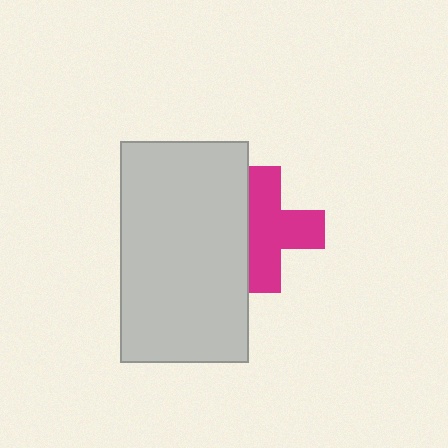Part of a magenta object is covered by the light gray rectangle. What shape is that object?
It is a cross.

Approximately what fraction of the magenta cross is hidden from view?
Roughly 32% of the magenta cross is hidden behind the light gray rectangle.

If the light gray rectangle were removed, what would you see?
You would see the complete magenta cross.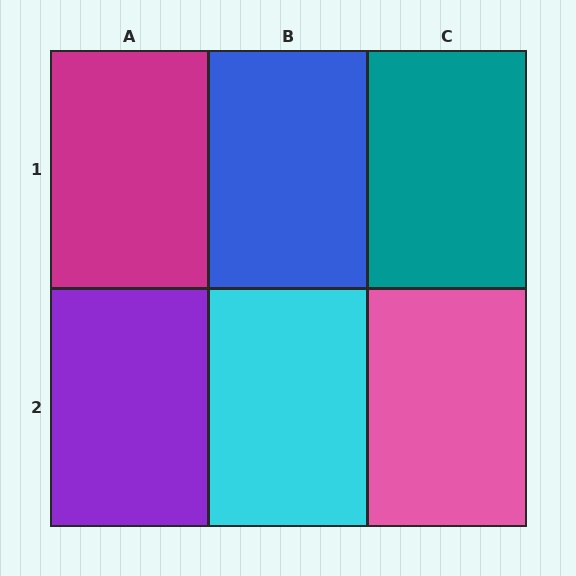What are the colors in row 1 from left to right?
Magenta, blue, teal.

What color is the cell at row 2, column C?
Pink.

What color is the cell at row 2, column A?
Purple.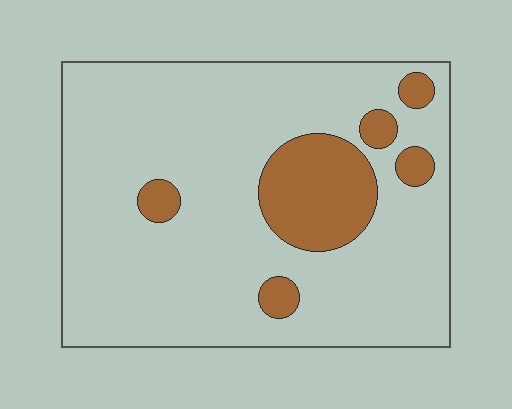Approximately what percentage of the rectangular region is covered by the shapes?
Approximately 15%.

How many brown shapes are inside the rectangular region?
6.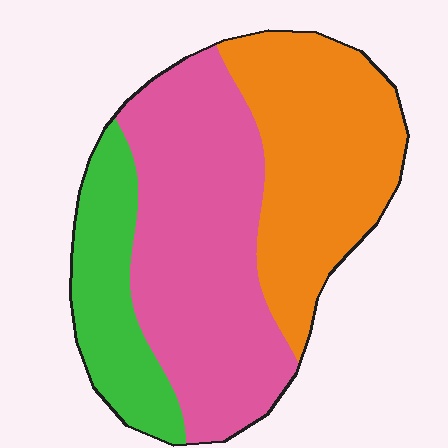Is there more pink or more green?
Pink.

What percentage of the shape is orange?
Orange takes up between a third and a half of the shape.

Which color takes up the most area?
Pink, at roughly 45%.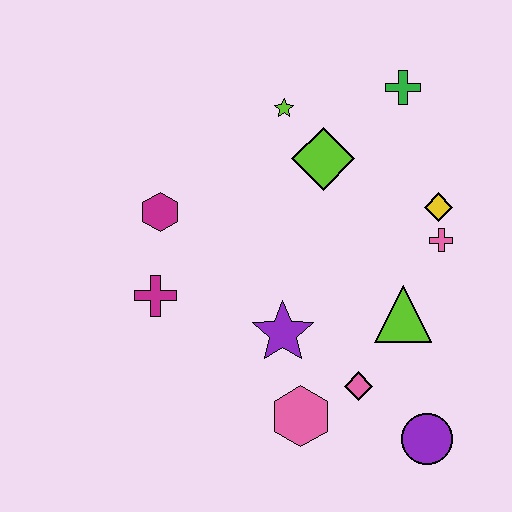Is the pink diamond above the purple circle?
Yes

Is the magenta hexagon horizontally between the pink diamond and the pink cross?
No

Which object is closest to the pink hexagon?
The pink diamond is closest to the pink hexagon.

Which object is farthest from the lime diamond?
The purple circle is farthest from the lime diamond.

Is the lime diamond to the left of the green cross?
Yes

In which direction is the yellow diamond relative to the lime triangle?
The yellow diamond is above the lime triangle.